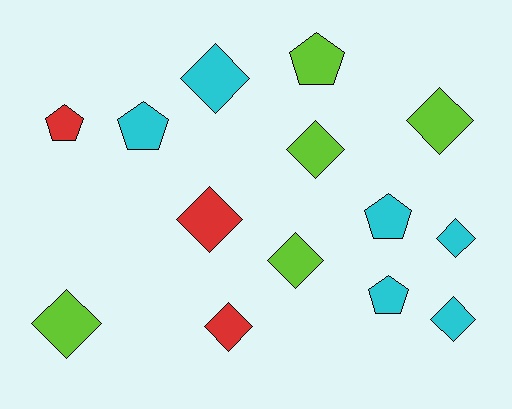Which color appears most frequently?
Cyan, with 6 objects.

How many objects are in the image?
There are 14 objects.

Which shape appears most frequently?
Diamond, with 9 objects.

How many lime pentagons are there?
There is 1 lime pentagon.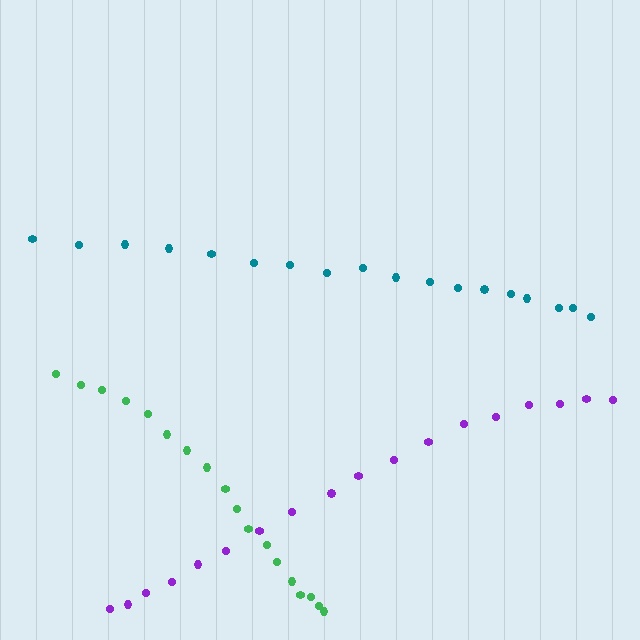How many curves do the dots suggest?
There are 3 distinct paths.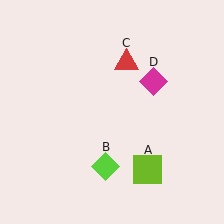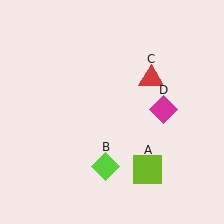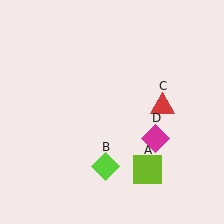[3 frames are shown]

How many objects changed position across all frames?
2 objects changed position: red triangle (object C), magenta diamond (object D).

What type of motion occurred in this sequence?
The red triangle (object C), magenta diamond (object D) rotated clockwise around the center of the scene.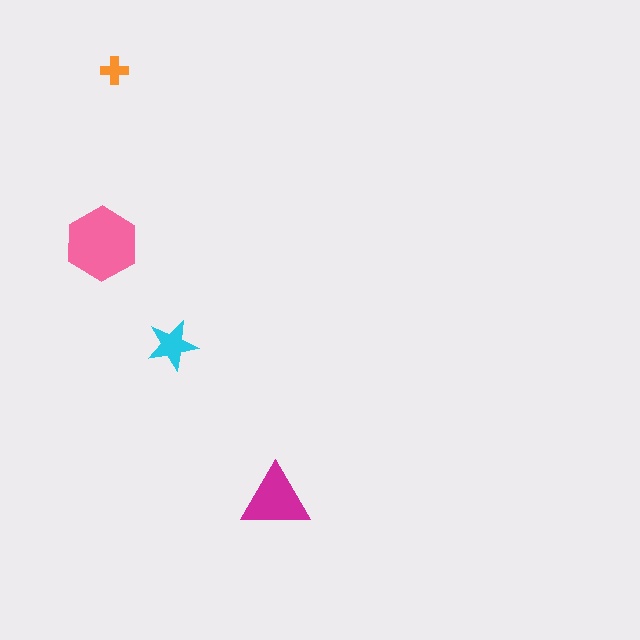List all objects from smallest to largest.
The orange cross, the cyan star, the magenta triangle, the pink hexagon.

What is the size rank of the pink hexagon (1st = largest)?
1st.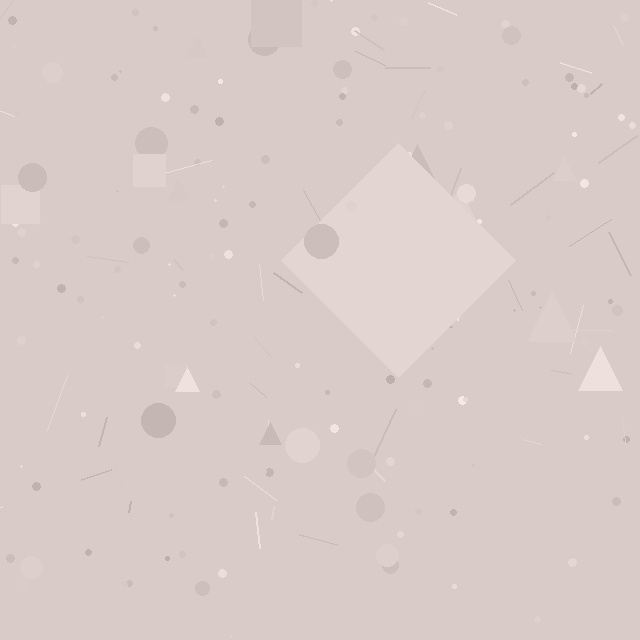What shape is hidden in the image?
A diamond is hidden in the image.